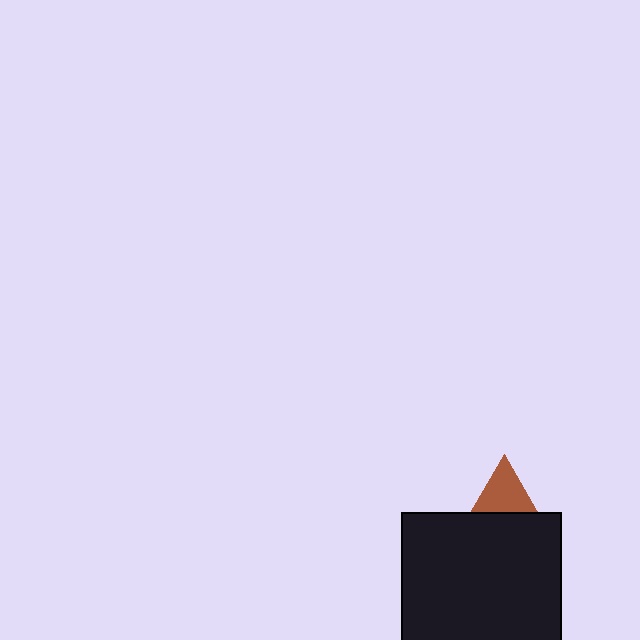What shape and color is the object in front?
The object in front is a black rectangle.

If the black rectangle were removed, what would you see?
You would see the complete brown triangle.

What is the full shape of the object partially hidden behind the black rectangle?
The partially hidden object is a brown triangle.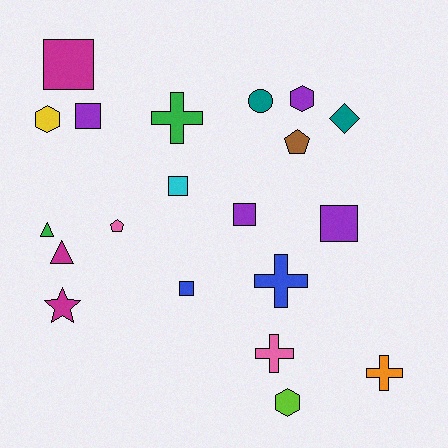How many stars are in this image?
There is 1 star.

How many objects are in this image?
There are 20 objects.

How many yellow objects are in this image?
There is 1 yellow object.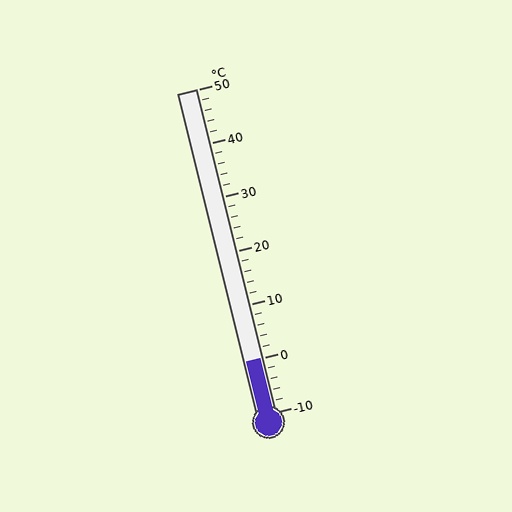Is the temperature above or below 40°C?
The temperature is below 40°C.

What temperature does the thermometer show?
The thermometer shows approximately 0°C.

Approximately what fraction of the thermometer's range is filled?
The thermometer is filled to approximately 15% of its range.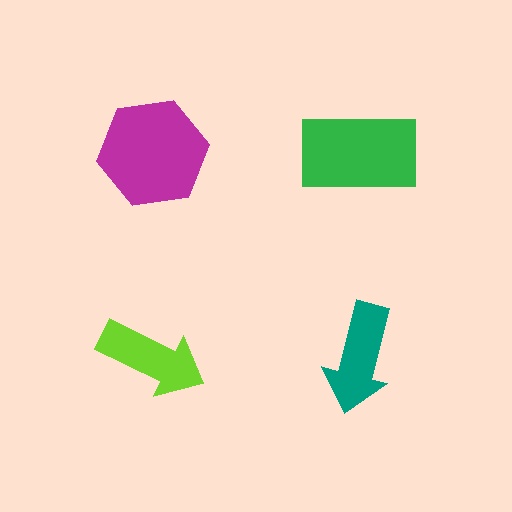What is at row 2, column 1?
A lime arrow.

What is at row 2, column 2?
A teal arrow.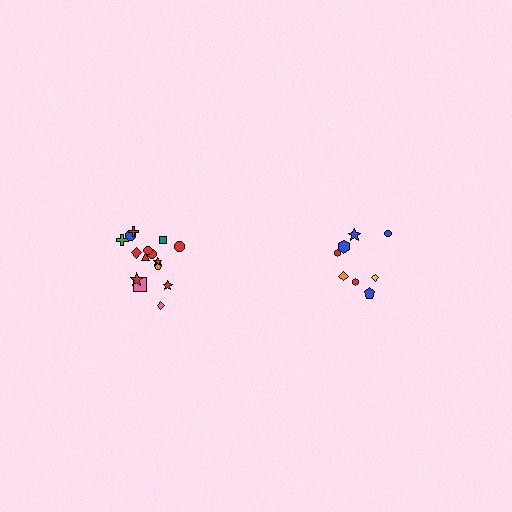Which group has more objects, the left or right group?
The left group.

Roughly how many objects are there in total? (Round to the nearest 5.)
Roughly 25 objects in total.